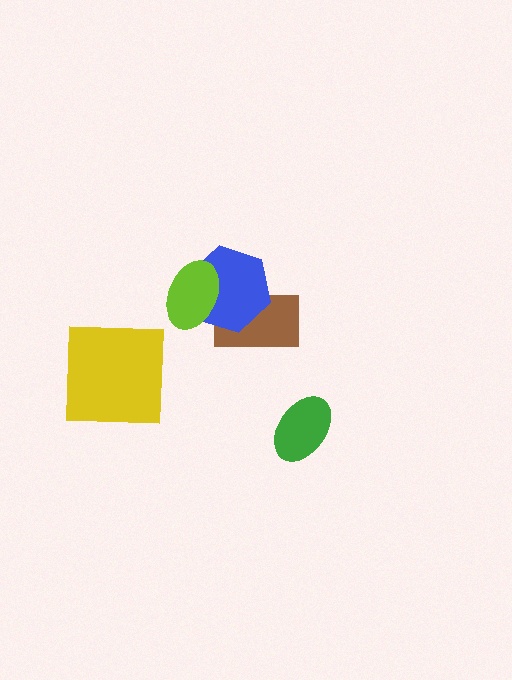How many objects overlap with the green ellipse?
0 objects overlap with the green ellipse.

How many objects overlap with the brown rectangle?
2 objects overlap with the brown rectangle.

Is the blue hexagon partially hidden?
Yes, it is partially covered by another shape.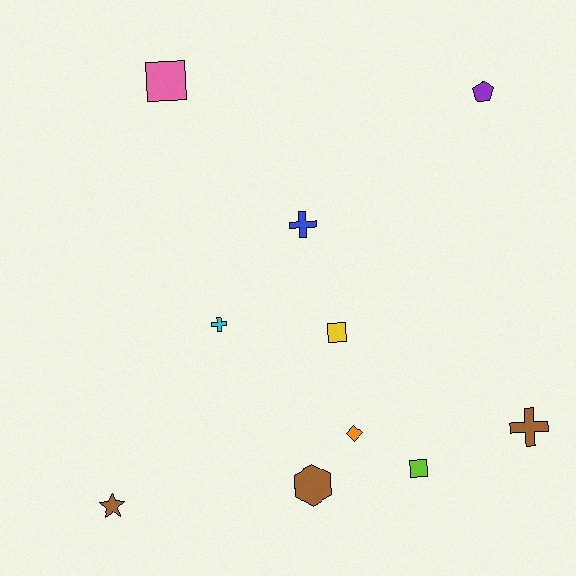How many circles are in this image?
There are no circles.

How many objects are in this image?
There are 10 objects.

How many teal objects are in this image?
There are no teal objects.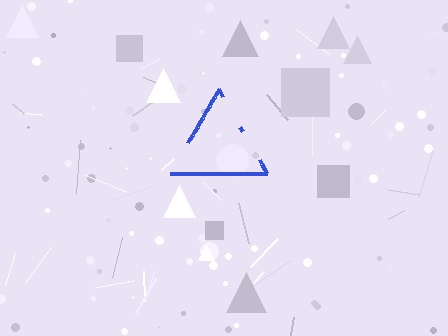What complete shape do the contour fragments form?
The contour fragments form a triangle.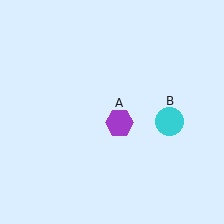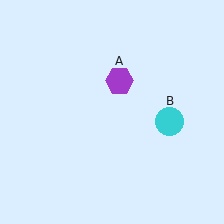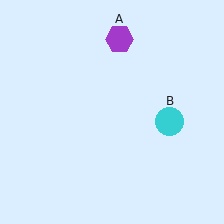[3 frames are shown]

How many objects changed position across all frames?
1 object changed position: purple hexagon (object A).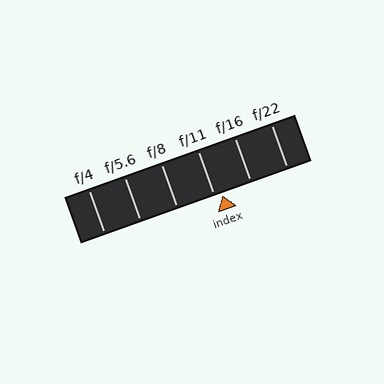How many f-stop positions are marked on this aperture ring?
There are 6 f-stop positions marked.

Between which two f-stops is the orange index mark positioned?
The index mark is between f/11 and f/16.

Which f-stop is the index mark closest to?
The index mark is closest to f/11.